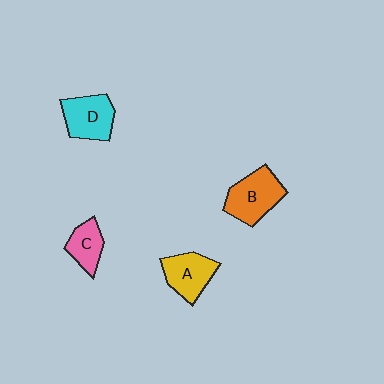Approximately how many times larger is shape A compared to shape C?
Approximately 1.3 times.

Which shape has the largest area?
Shape B (orange).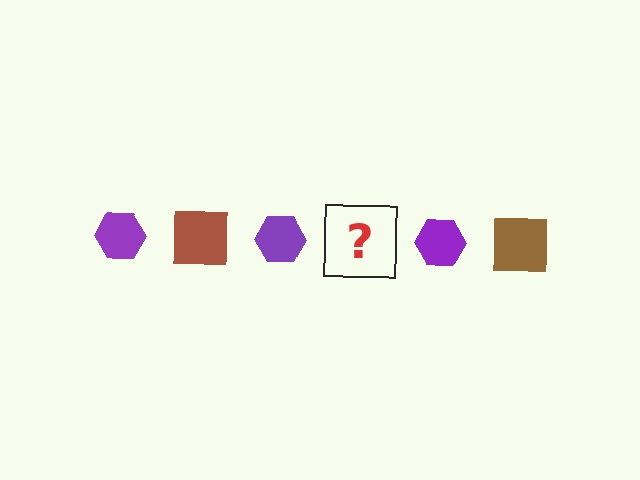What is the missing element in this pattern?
The missing element is a brown square.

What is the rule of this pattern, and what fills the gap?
The rule is that the pattern alternates between purple hexagon and brown square. The gap should be filled with a brown square.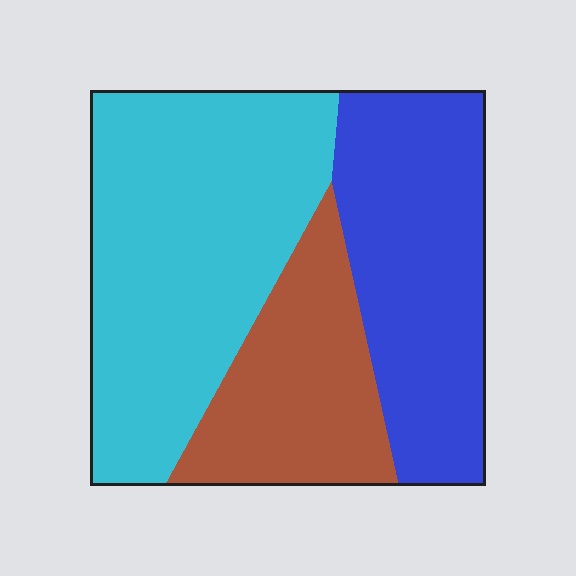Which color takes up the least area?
Brown, at roughly 25%.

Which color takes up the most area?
Cyan, at roughly 45%.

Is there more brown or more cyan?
Cyan.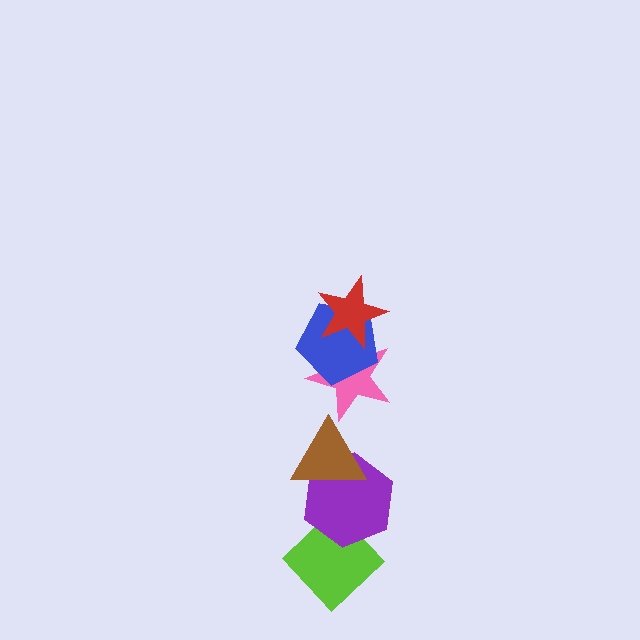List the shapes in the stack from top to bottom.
From top to bottom: the red star, the blue pentagon, the pink star, the brown triangle, the purple hexagon, the lime diamond.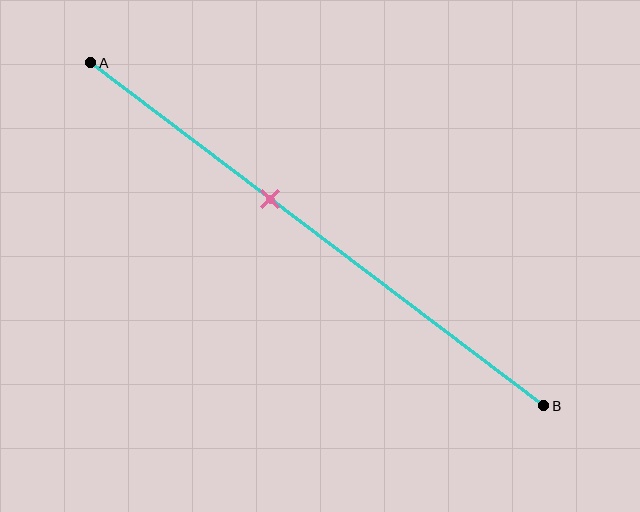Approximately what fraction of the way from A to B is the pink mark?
The pink mark is approximately 40% of the way from A to B.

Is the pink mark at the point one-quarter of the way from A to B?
No, the mark is at about 40% from A, not at the 25% one-quarter point.